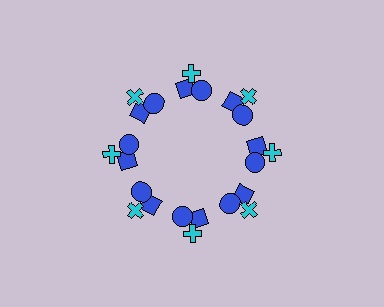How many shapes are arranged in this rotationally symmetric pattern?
There are 24 shapes, arranged in 8 groups of 3.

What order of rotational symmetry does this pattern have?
This pattern has 8-fold rotational symmetry.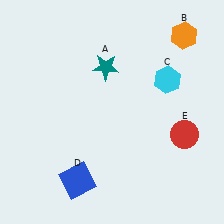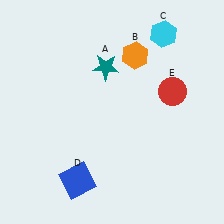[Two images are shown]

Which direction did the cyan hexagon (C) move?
The cyan hexagon (C) moved up.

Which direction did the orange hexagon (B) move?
The orange hexagon (B) moved left.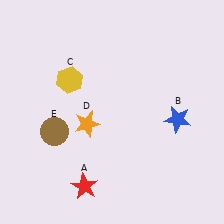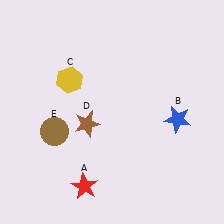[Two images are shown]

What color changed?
The star (D) changed from orange in Image 1 to brown in Image 2.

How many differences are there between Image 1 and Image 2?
There is 1 difference between the two images.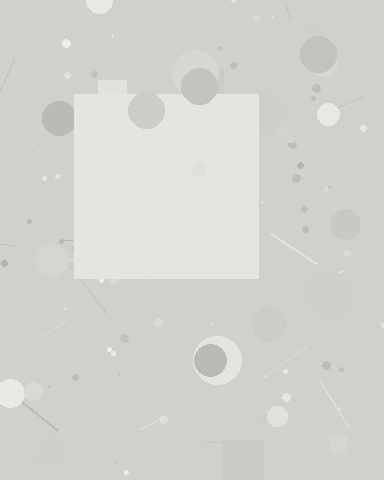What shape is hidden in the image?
A square is hidden in the image.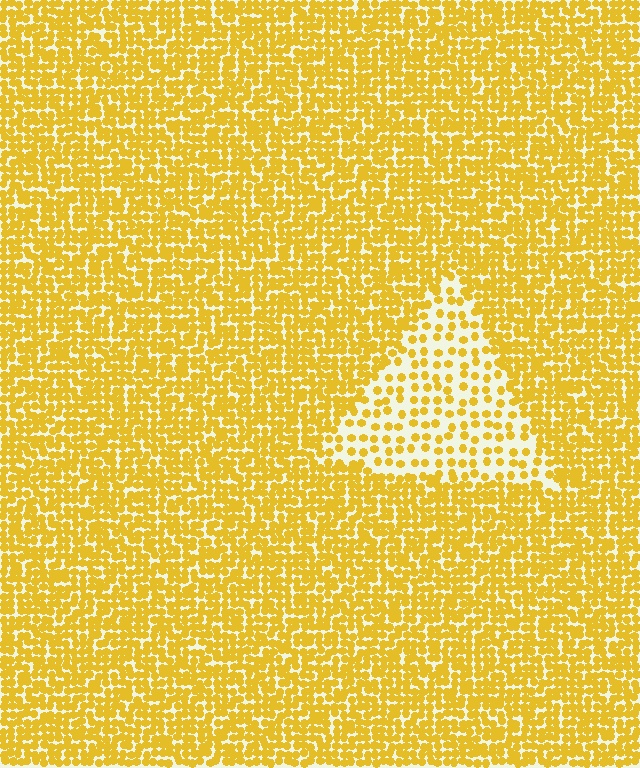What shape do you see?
I see a triangle.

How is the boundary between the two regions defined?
The boundary is defined by a change in element density (approximately 2.4x ratio). All elements are the same color, size, and shape.